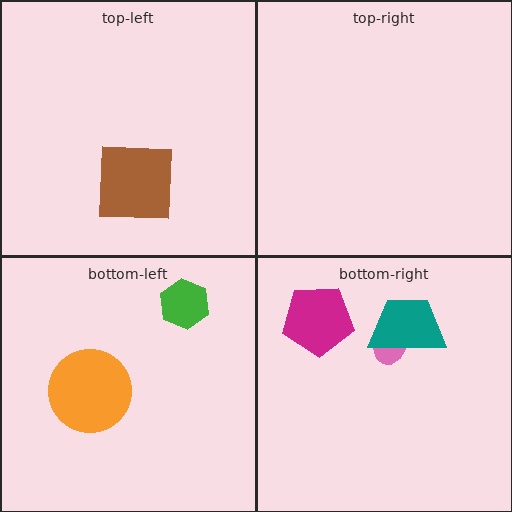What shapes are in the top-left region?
The brown square.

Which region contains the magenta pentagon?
The bottom-right region.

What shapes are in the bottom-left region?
The green hexagon, the orange circle.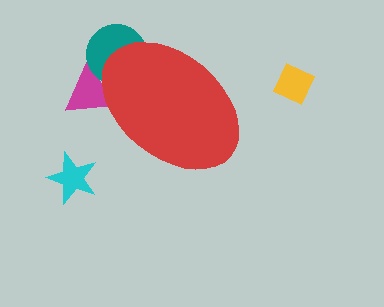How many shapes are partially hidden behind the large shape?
2 shapes are partially hidden.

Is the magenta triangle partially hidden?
Yes, the magenta triangle is partially hidden behind the red ellipse.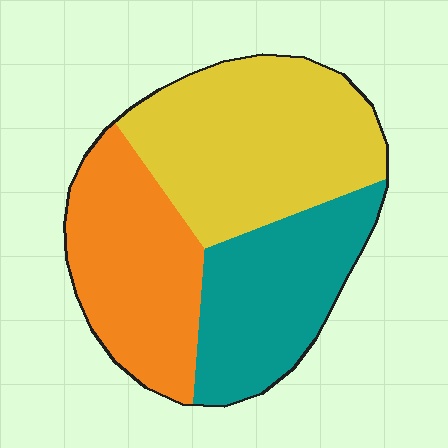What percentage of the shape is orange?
Orange covers 31% of the shape.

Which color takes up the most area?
Yellow, at roughly 40%.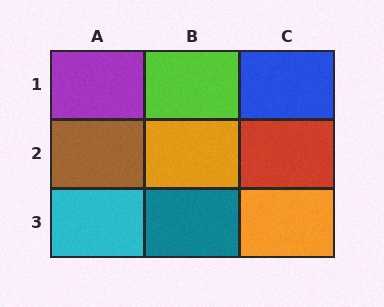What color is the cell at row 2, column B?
Orange.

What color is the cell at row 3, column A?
Cyan.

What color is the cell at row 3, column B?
Teal.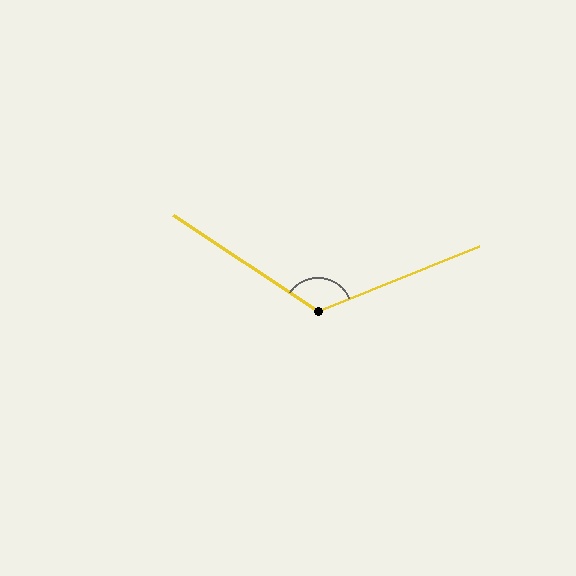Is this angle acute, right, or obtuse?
It is obtuse.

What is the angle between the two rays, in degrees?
Approximately 125 degrees.